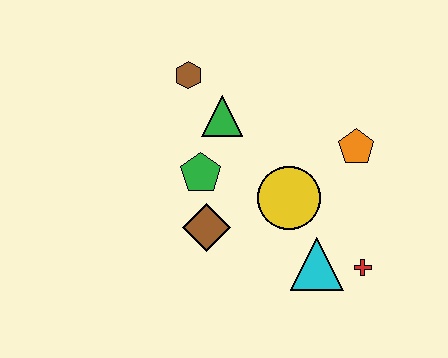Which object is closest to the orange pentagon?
The yellow circle is closest to the orange pentagon.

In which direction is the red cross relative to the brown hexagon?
The red cross is below the brown hexagon.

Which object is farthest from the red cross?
The brown hexagon is farthest from the red cross.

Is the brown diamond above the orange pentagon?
No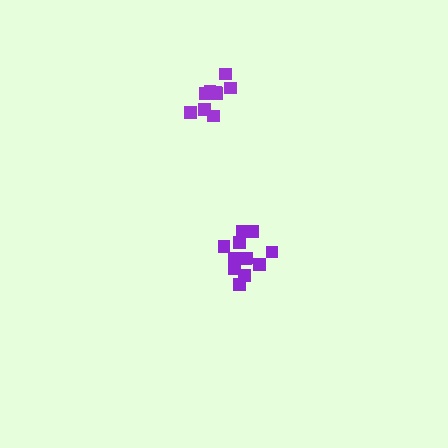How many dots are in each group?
Group 1: 9 dots, Group 2: 12 dots (21 total).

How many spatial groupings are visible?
There are 2 spatial groupings.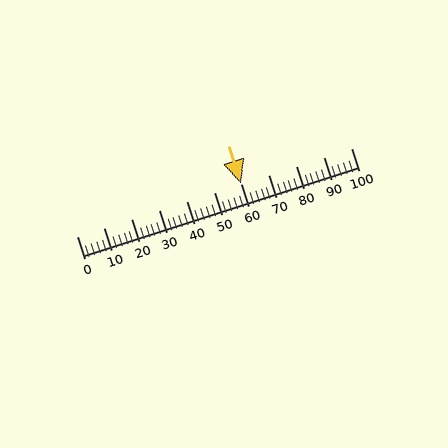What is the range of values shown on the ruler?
The ruler shows values from 0 to 100.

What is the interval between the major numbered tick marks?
The major tick marks are spaced 10 units apart.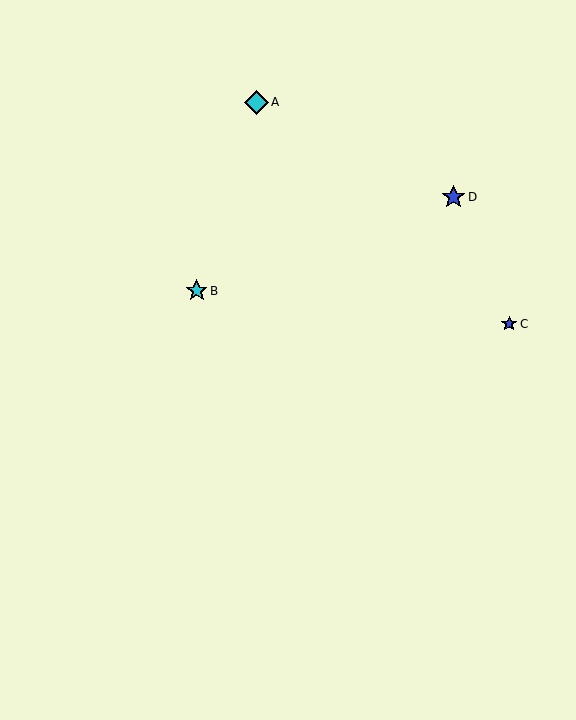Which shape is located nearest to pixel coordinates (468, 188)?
The blue star (labeled D) at (453, 197) is nearest to that location.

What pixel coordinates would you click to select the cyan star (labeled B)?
Click at (197, 291) to select the cyan star B.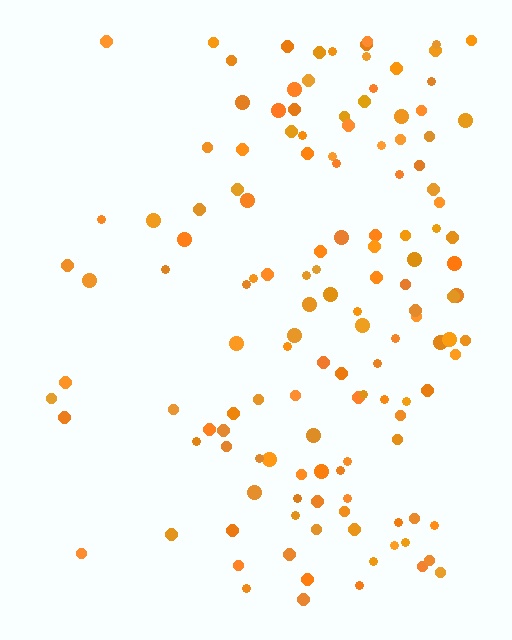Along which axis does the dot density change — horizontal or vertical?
Horizontal.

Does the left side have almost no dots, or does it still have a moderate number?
Still a moderate number, just noticeably fewer than the right.